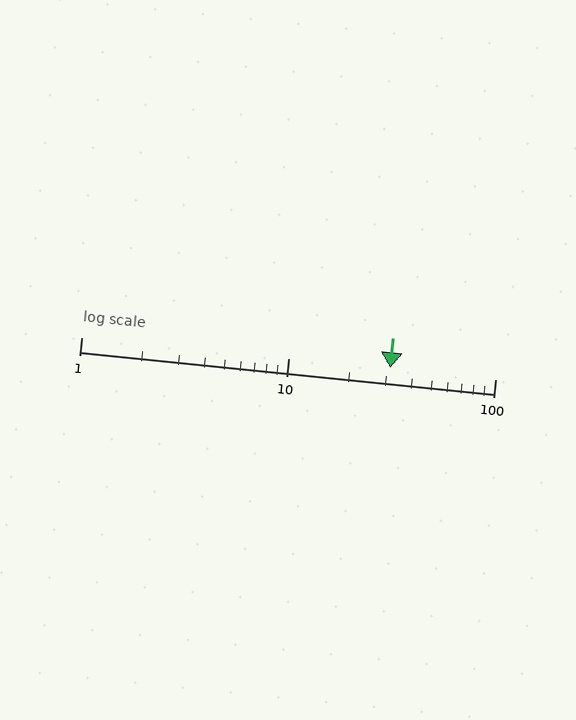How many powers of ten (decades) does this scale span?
The scale spans 2 decades, from 1 to 100.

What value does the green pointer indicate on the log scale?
The pointer indicates approximately 31.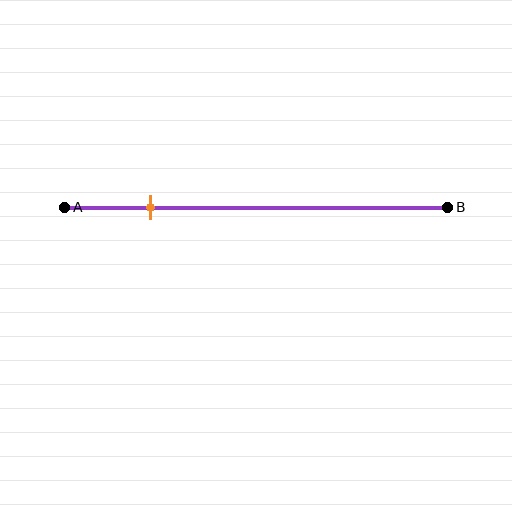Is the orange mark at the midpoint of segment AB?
No, the mark is at about 25% from A, not at the 50% midpoint.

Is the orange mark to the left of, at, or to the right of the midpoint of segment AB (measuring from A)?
The orange mark is to the left of the midpoint of segment AB.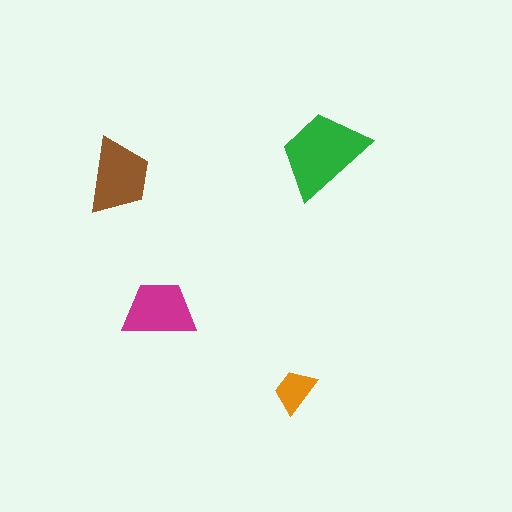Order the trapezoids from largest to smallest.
the green one, the brown one, the magenta one, the orange one.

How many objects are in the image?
There are 4 objects in the image.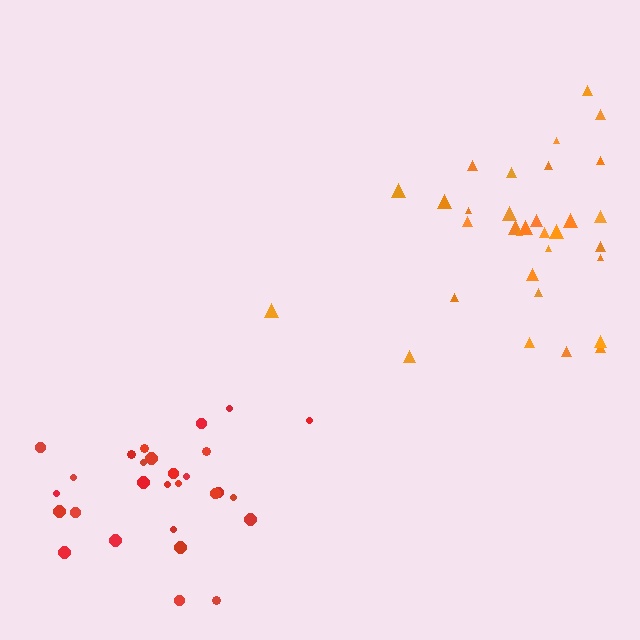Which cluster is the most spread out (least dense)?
Orange.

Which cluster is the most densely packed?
Red.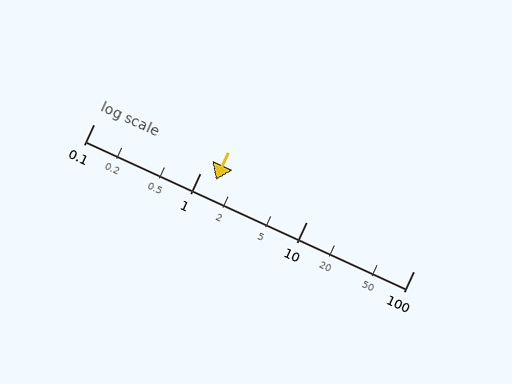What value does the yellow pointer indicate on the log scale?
The pointer indicates approximately 1.4.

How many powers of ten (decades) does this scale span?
The scale spans 3 decades, from 0.1 to 100.